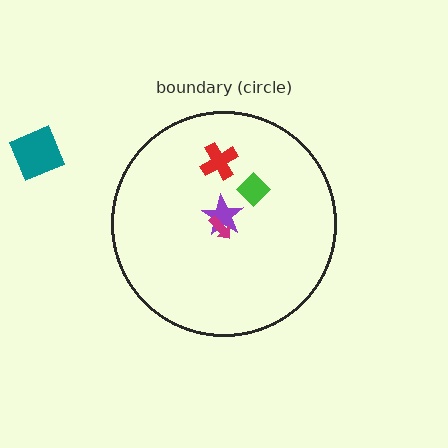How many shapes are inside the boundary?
4 inside, 1 outside.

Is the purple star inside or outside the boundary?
Inside.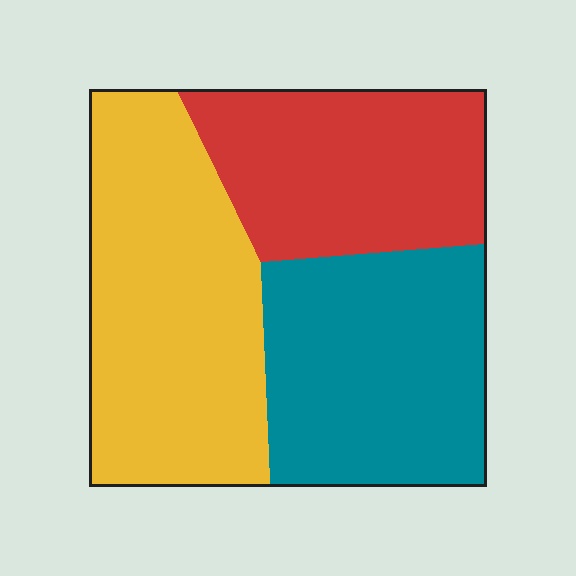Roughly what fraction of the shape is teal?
Teal takes up about one third (1/3) of the shape.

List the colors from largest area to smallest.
From largest to smallest: yellow, teal, red.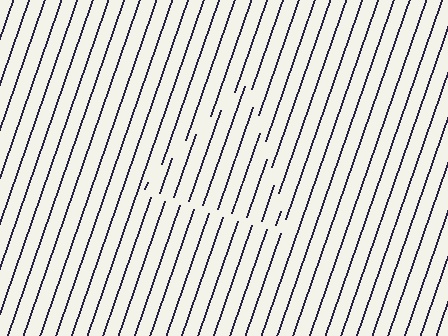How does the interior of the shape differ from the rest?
The interior of the shape contains the same grating, shifted by half a period — the contour is defined by the phase discontinuity where line-ends from the inner and outer gratings abut.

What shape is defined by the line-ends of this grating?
An illusory triangle. The interior of the shape contains the same grating, shifted by half a period — the contour is defined by the phase discontinuity where line-ends from the inner and outer gratings abut.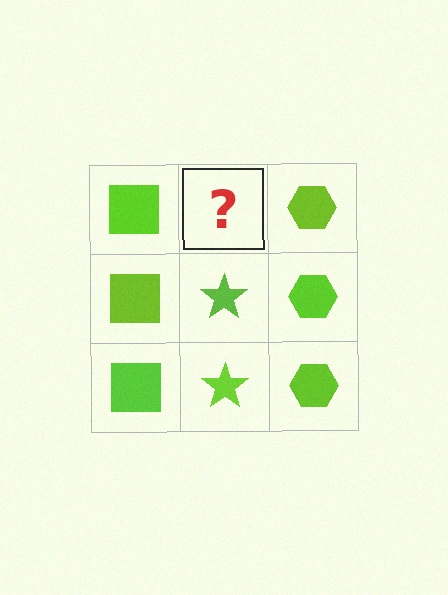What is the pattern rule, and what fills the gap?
The rule is that each column has a consistent shape. The gap should be filled with a lime star.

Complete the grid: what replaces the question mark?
The question mark should be replaced with a lime star.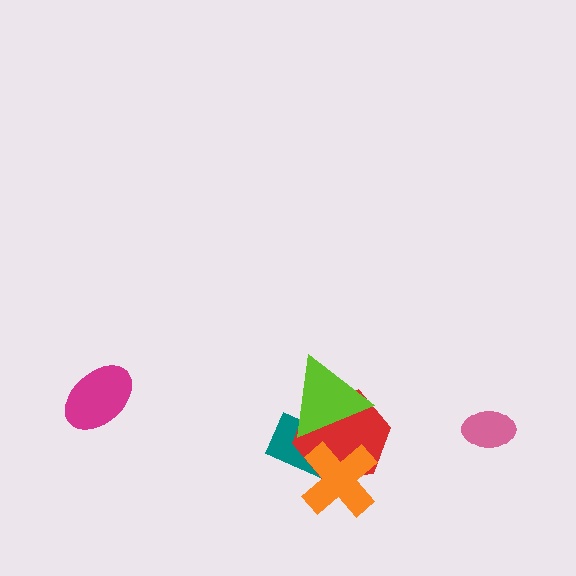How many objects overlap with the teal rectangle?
3 objects overlap with the teal rectangle.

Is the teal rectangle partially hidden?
Yes, it is partially covered by another shape.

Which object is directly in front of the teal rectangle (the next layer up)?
The red hexagon is directly in front of the teal rectangle.